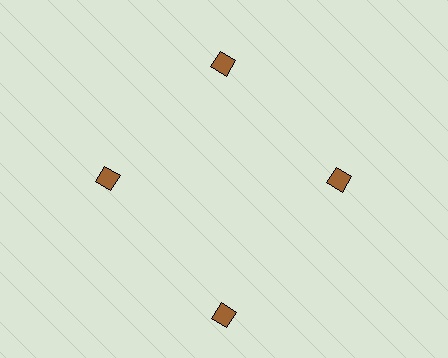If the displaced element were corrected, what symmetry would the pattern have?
It would have 4-fold rotational symmetry — the pattern would map onto itself every 90 degrees.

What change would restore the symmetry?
The symmetry would be restored by moving it inward, back onto the ring so that all 4 diamonds sit at equal angles and equal distance from the center.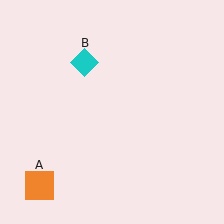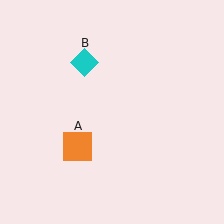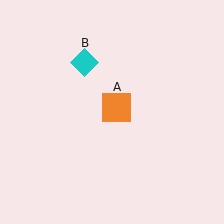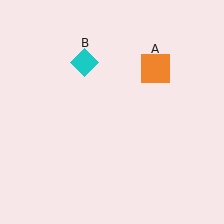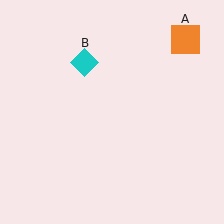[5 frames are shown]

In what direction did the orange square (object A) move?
The orange square (object A) moved up and to the right.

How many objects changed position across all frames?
1 object changed position: orange square (object A).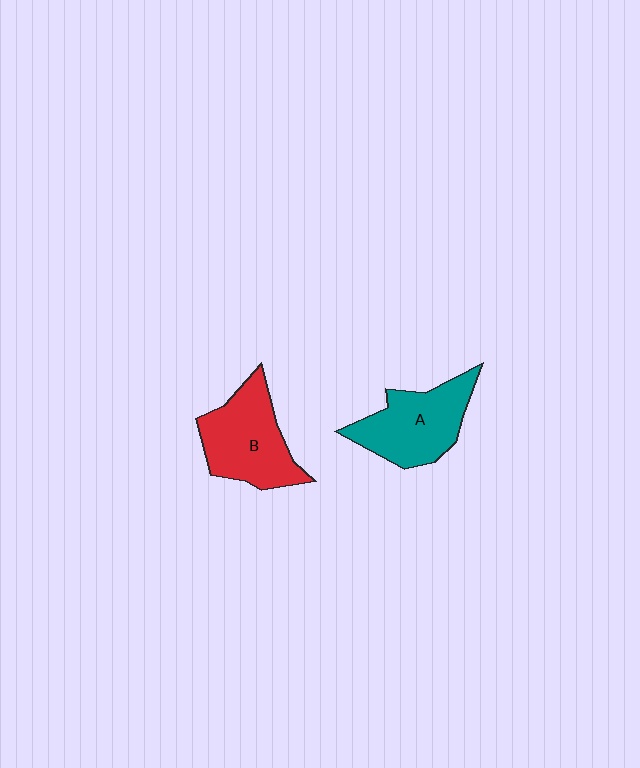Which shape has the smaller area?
Shape A (teal).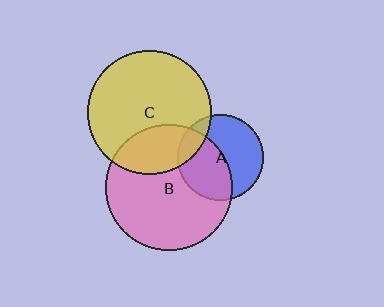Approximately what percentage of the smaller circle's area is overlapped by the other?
Approximately 45%.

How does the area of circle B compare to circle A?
Approximately 2.2 times.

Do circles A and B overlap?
Yes.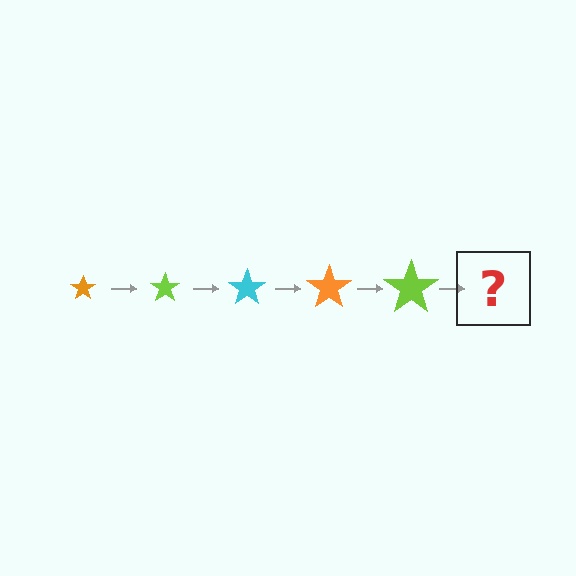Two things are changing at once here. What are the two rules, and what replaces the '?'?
The two rules are that the star grows larger each step and the color cycles through orange, lime, and cyan. The '?' should be a cyan star, larger than the previous one.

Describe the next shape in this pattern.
It should be a cyan star, larger than the previous one.